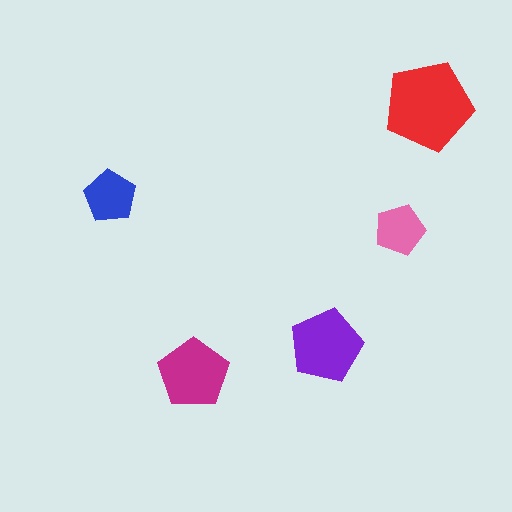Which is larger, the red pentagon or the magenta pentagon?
The red one.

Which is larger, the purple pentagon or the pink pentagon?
The purple one.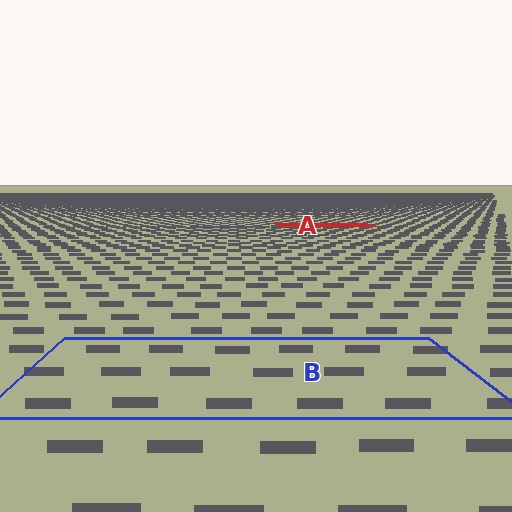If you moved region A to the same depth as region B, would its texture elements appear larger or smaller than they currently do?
They would appear larger. At a closer depth, the same texture elements are projected at a bigger on-screen size.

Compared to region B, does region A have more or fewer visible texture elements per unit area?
Region A has more texture elements per unit area — they are packed more densely because it is farther away.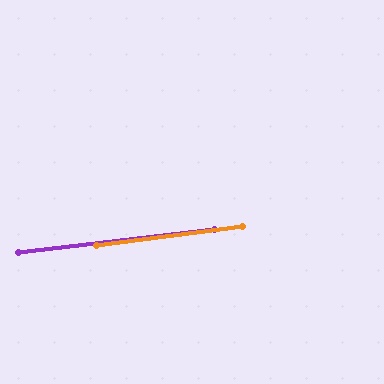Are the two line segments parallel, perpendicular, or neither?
Parallel — their directions differ by only 1.1°.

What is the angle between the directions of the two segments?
Approximately 1 degree.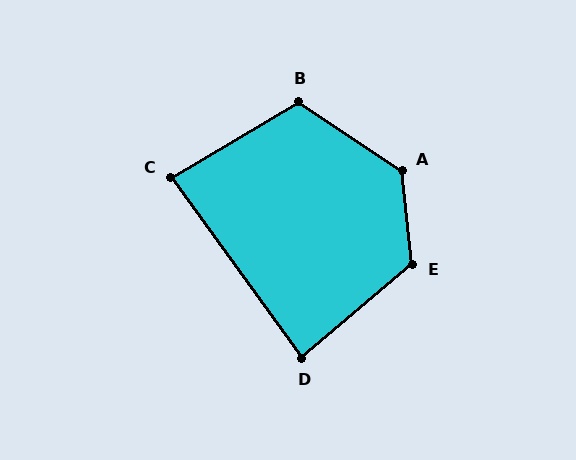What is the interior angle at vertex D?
Approximately 86 degrees (approximately right).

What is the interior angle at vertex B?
Approximately 116 degrees (obtuse).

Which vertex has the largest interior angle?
A, at approximately 130 degrees.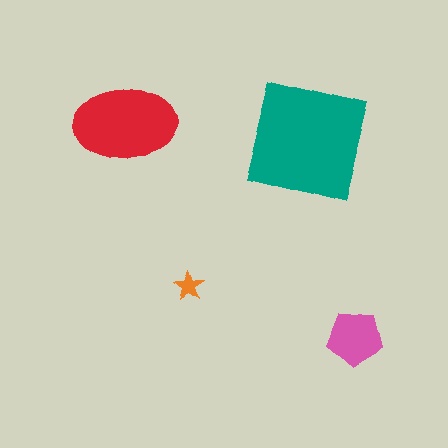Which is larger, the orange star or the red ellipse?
The red ellipse.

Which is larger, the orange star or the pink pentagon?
The pink pentagon.